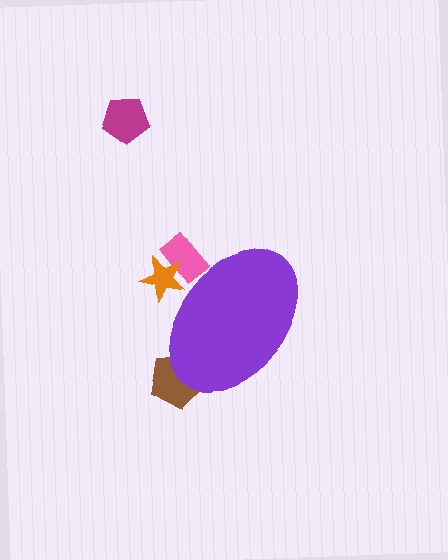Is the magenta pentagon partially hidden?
No, the magenta pentagon is fully visible.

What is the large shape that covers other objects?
A purple ellipse.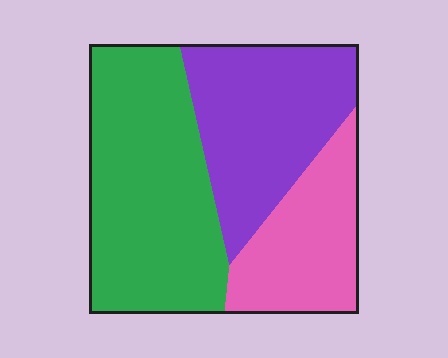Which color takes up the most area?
Green, at roughly 45%.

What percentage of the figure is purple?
Purple covers roughly 30% of the figure.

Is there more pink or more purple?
Purple.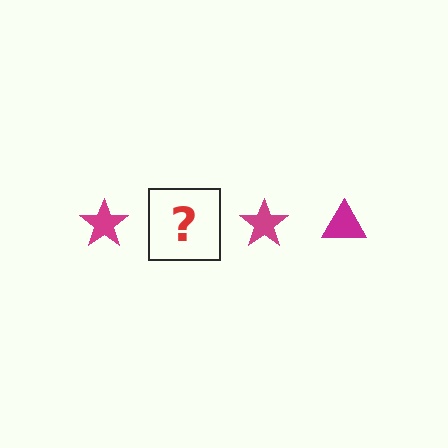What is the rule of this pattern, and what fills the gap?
The rule is that the pattern cycles through star, triangle shapes in magenta. The gap should be filled with a magenta triangle.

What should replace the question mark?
The question mark should be replaced with a magenta triangle.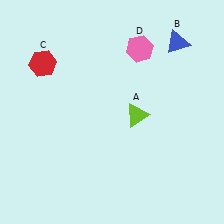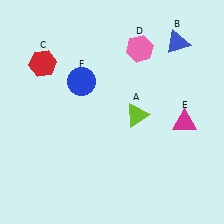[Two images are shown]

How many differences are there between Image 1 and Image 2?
There are 2 differences between the two images.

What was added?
A magenta triangle (E), a blue circle (F) were added in Image 2.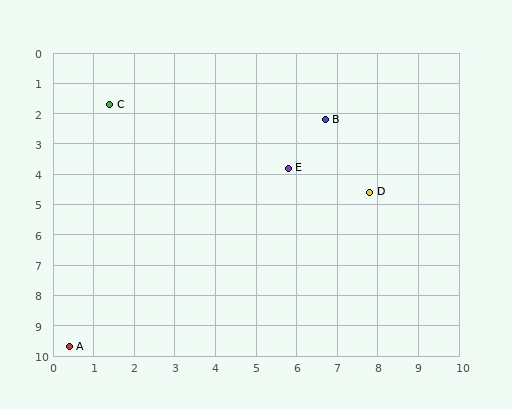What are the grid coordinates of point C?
Point C is at approximately (1.4, 1.7).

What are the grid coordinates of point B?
Point B is at approximately (6.7, 2.2).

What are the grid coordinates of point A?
Point A is at approximately (0.4, 9.7).